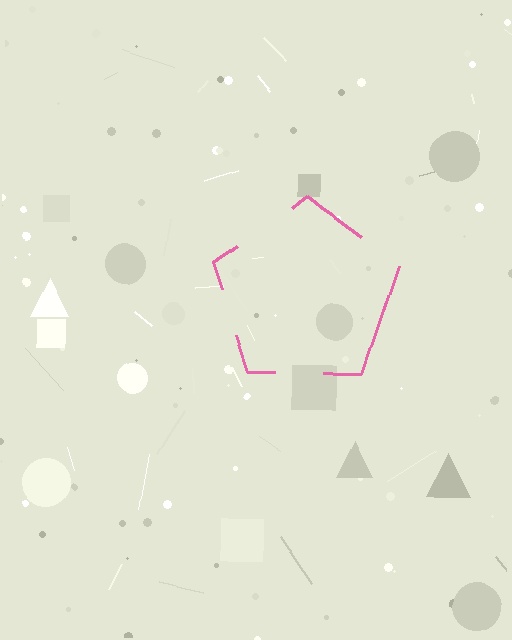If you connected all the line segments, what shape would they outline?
They would outline a pentagon.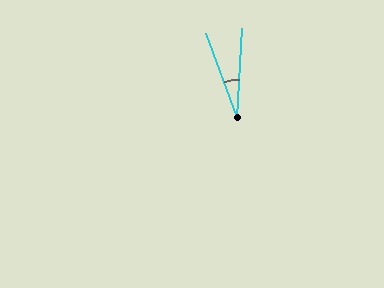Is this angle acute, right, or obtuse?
It is acute.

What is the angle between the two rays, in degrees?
Approximately 23 degrees.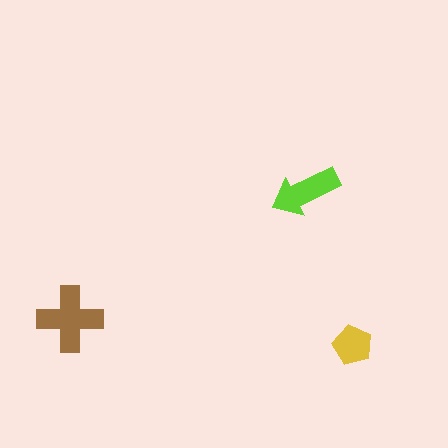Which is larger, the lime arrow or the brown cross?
The brown cross.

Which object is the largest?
The brown cross.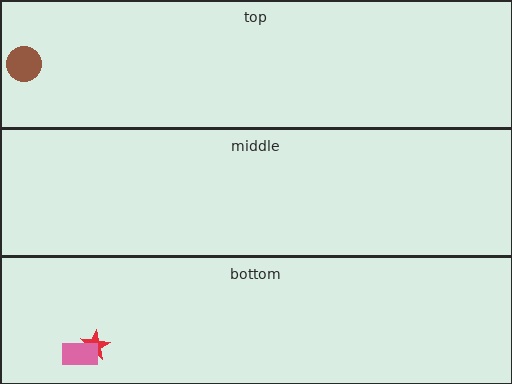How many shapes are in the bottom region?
2.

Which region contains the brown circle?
The top region.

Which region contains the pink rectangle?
The bottom region.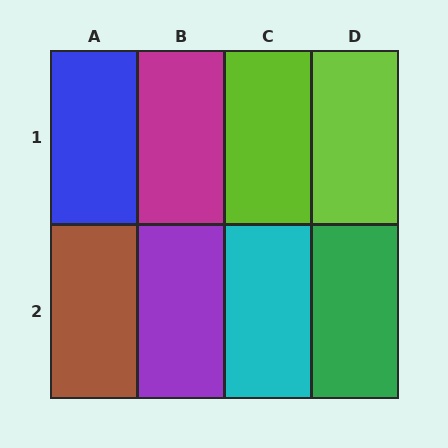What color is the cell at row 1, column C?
Lime.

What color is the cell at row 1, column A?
Blue.